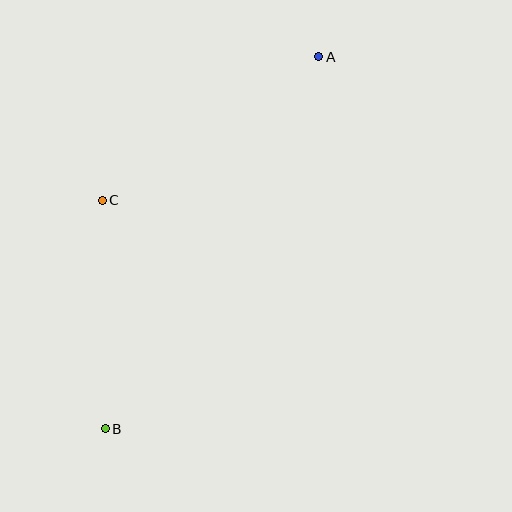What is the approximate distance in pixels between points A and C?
The distance between A and C is approximately 259 pixels.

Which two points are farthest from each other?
Points A and B are farthest from each other.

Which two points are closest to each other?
Points B and C are closest to each other.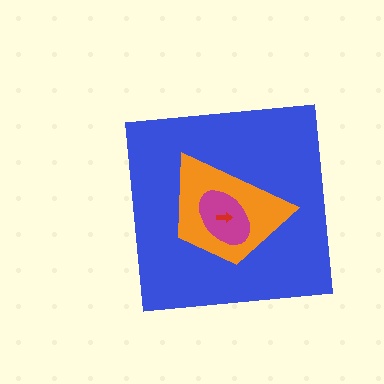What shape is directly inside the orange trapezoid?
The magenta ellipse.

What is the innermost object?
The red arrow.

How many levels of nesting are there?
4.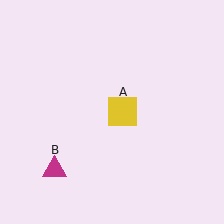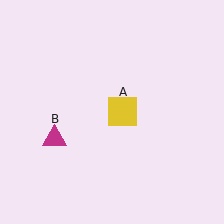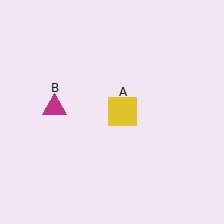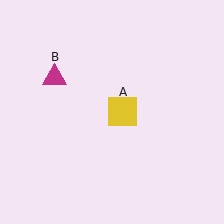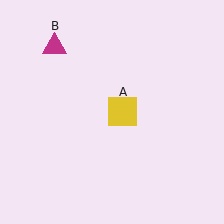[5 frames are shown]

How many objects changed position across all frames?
1 object changed position: magenta triangle (object B).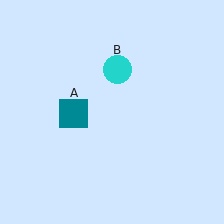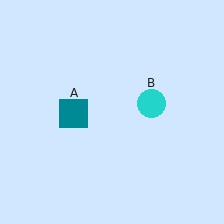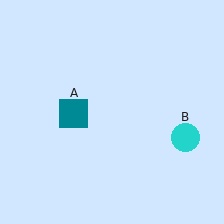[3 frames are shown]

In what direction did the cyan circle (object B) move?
The cyan circle (object B) moved down and to the right.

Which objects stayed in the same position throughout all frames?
Teal square (object A) remained stationary.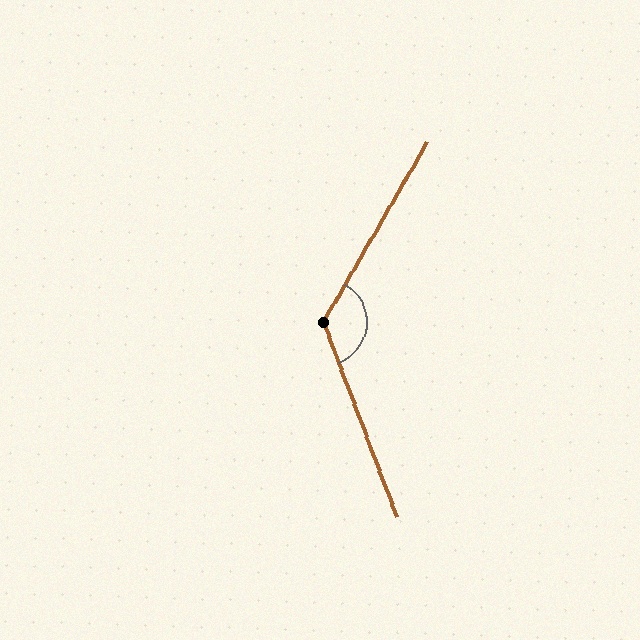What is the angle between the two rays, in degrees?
Approximately 129 degrees.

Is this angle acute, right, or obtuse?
It is obtuse.